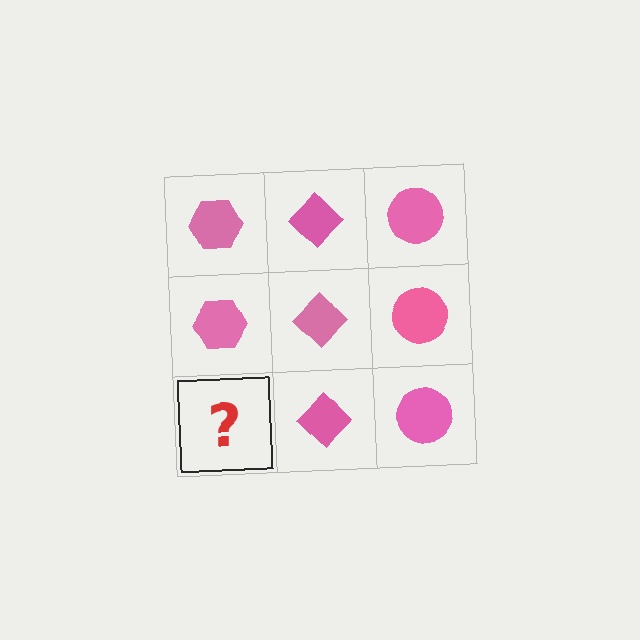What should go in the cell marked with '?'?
The missing cell should contain a pink hexagon.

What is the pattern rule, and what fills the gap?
The rule is that each column has a consistent shape. The gap should be filled with a pink hexagon.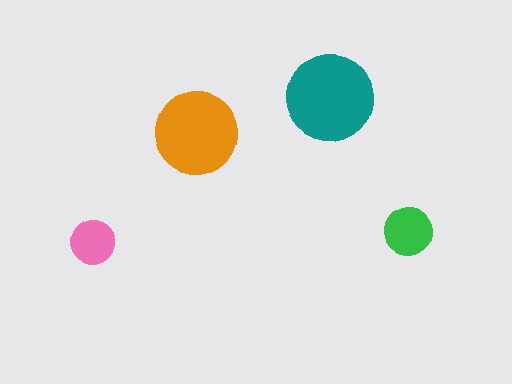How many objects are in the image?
There are 4 objects in the image.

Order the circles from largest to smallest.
the teal one, the orange one, the green one, the pink one.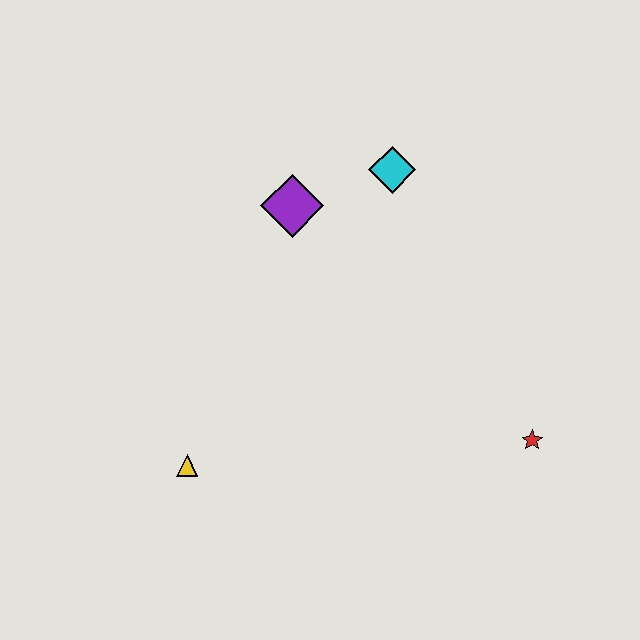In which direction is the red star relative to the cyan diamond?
The red star is below the cyan diamond.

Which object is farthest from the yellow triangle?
The cyan diamond is farthest from the yellow triangle.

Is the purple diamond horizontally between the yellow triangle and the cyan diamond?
Yes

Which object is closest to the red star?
The cyan diamond is closest to the red star.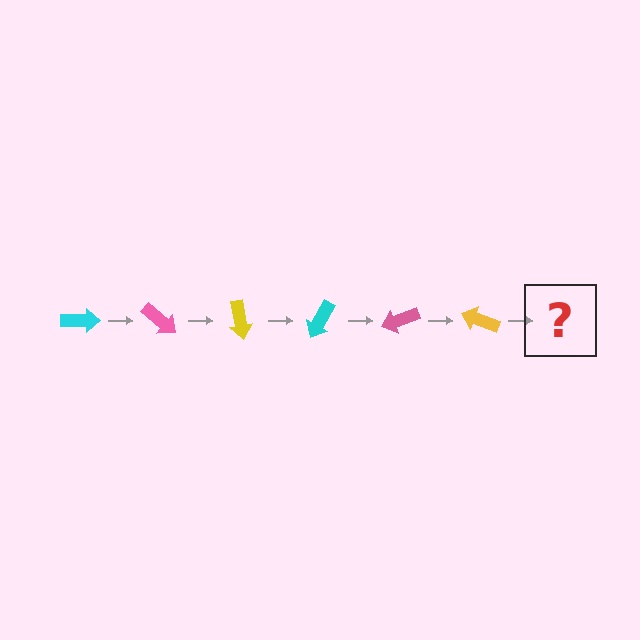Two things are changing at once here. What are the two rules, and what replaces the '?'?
The two rules are that it rotates 40 degrees each step and the color cycles through cyan, pink, and yellow. The '?' should be a cyan arrow, rotated 240 degrees from the start.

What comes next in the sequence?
The next element should be a cyan arrow, rotated 240 degrees from the start.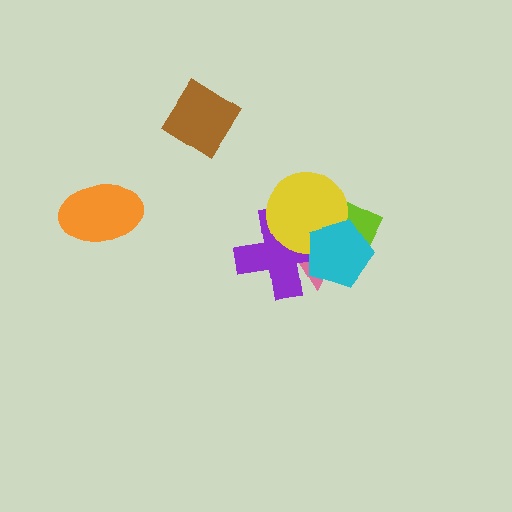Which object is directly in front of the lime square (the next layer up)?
The yellow circle is directly in front of the lime square.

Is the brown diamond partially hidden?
No, no other shape covers it.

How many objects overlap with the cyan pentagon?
4 objects overlap with the cyan pentagon.